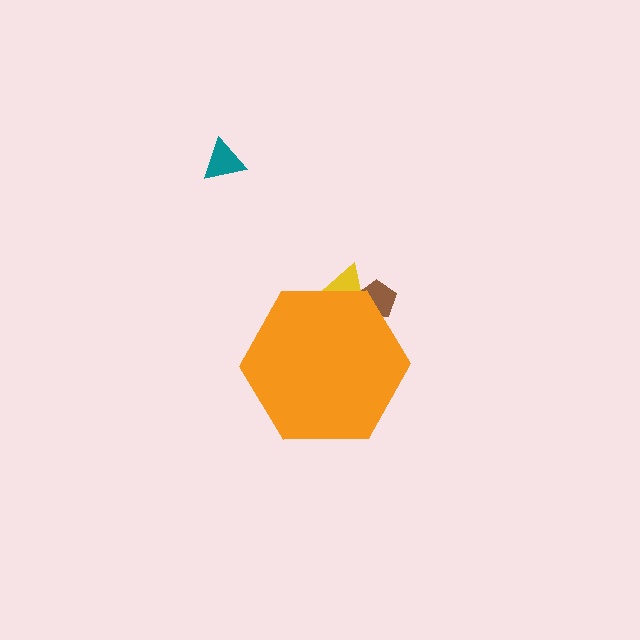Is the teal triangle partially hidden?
No, the teal triangle is fully visible.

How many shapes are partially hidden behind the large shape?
2 shapes are partially hidden.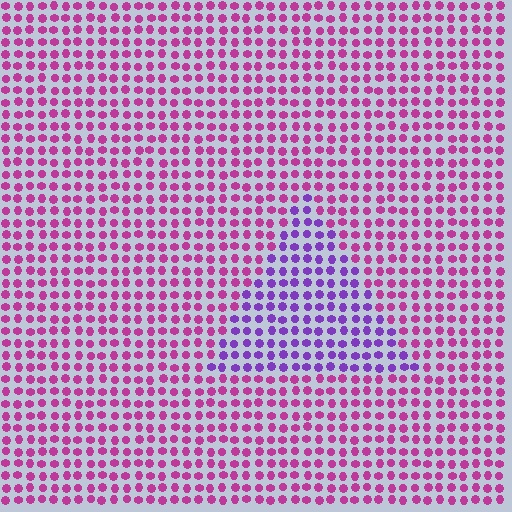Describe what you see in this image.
The image is filled with small magenta elements in a uniform arrangement. A triangle-shaped region is visible where the elements are tinted to a slightly different hue, forming a subtle color boundary.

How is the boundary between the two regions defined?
The boundary is defined purely by a slight shift in hue (about 44 degrees). Spacing, size, and orientation are identical on both sides.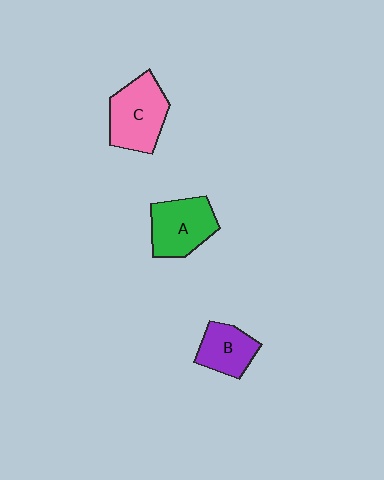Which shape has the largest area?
Shape C (pink).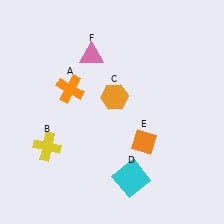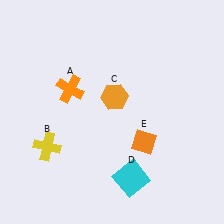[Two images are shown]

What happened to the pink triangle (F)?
The pink triangle (F) was removed in Image 2. It was in the top-left area of Image 1.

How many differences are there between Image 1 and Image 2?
There is 1 difference between the two images.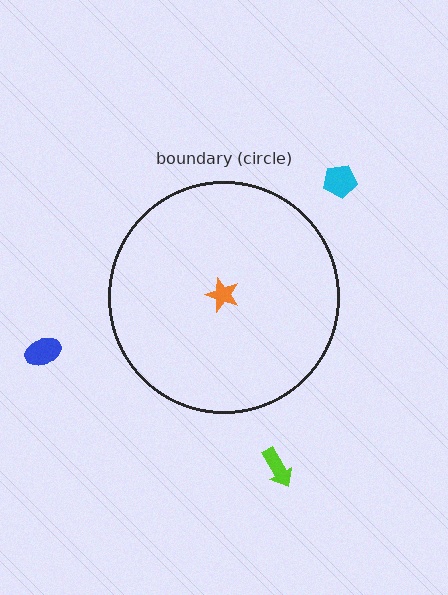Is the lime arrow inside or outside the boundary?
Outside.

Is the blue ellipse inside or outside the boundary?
Outside.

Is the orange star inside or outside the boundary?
Inside.